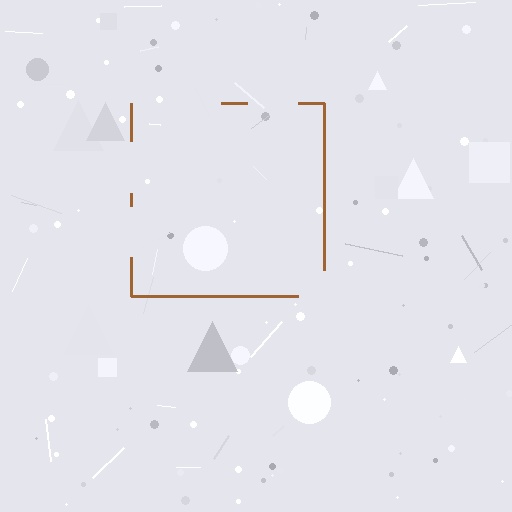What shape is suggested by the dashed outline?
The dashed outline suggests a square.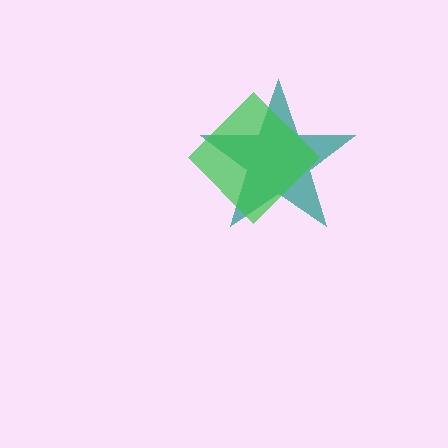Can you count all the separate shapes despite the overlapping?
Yes, there are 2 separate shapes.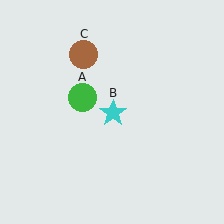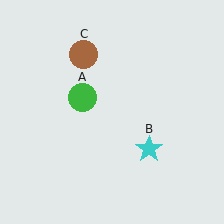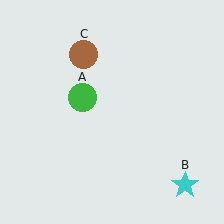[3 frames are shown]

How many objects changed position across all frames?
1 object changed position: cyan star (object B).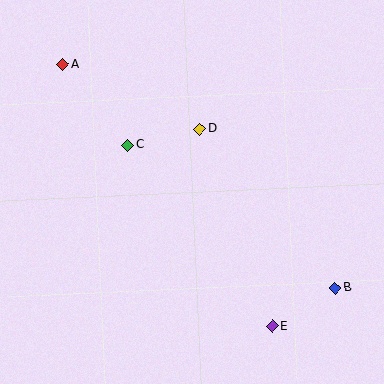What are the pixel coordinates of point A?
Point A is at (63, 65).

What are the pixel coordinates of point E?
Point E is at (272, 326).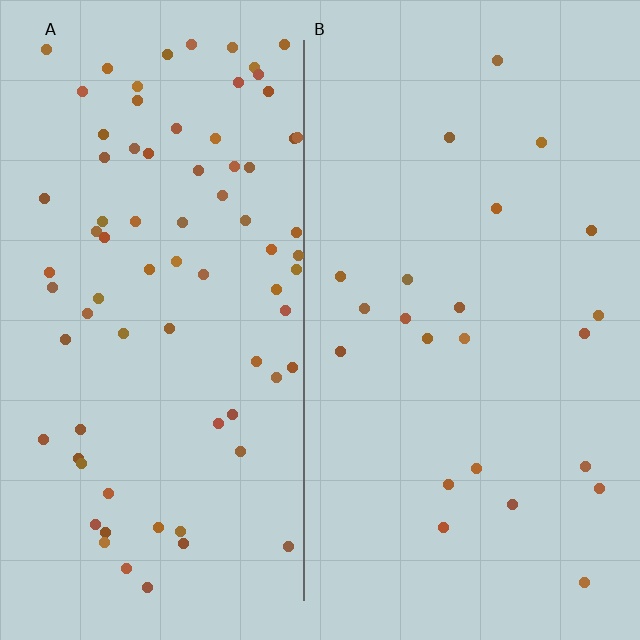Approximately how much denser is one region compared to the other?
Approximately 3.5× — region A over region B.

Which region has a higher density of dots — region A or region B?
A (the left).